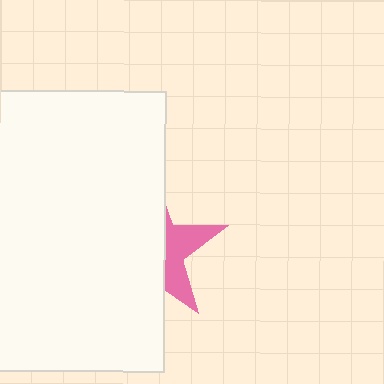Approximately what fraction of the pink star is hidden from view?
Roughly 66% of the pink star is hidden behind the white rectangle.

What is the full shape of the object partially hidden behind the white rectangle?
The partially hidden object is a pink star.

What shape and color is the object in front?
The object in front is a white rectangle.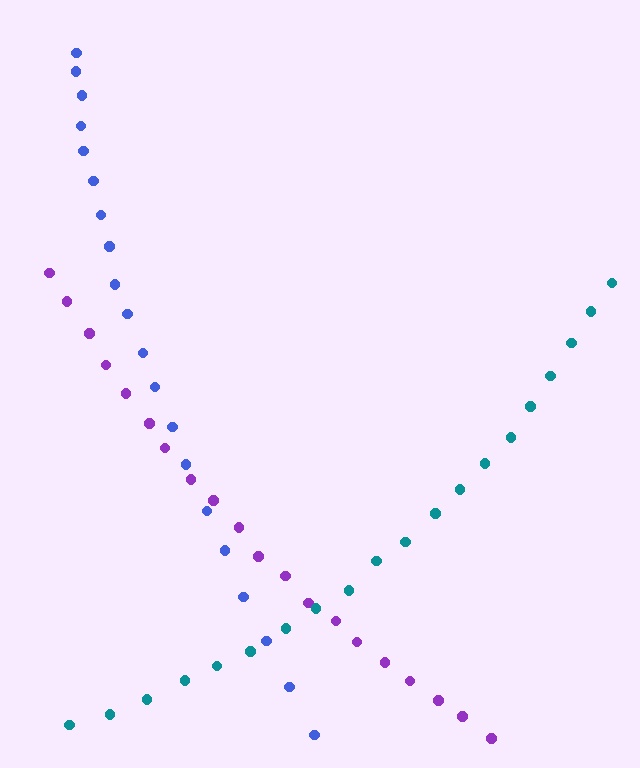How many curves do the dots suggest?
There are 3 distinct paths.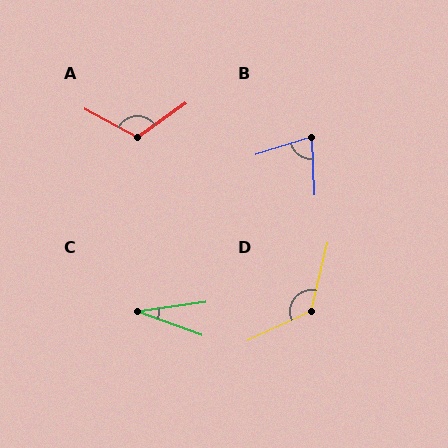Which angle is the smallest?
C, at approximately 27 degrees.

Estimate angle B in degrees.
Approximately 75 degrees.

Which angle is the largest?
D, at approximately 128 degrees.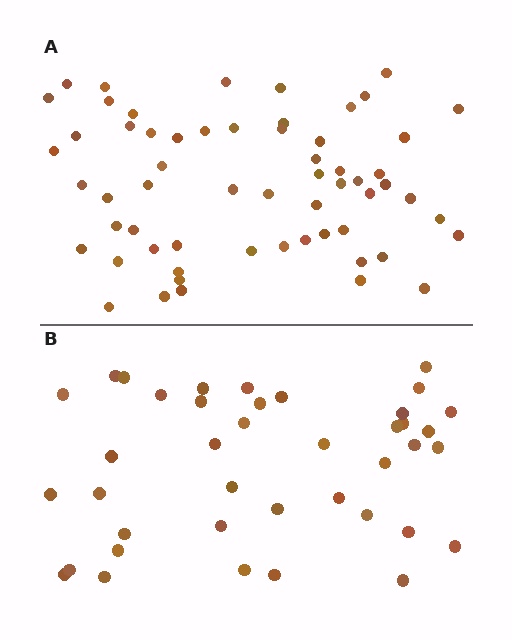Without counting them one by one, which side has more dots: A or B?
Region A (the top region) has more dots.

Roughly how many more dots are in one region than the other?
Region A has approximately 20 more dots than region B.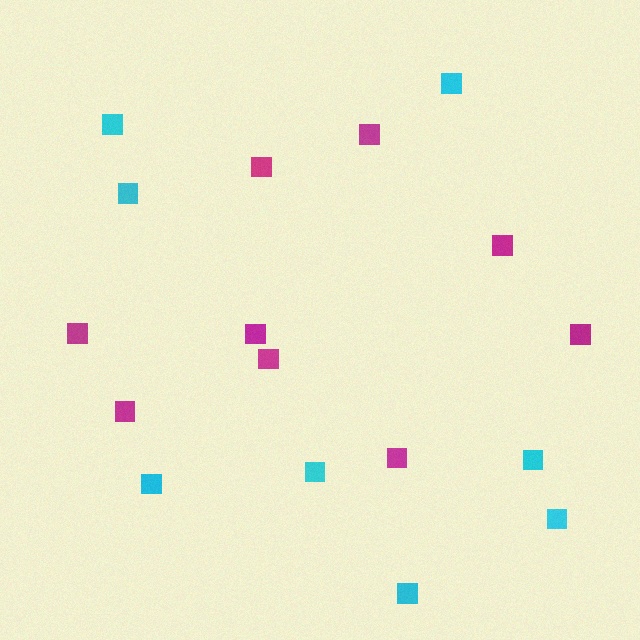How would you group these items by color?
There are 2 groups: one group of magenta squares (9) and one group of cyan squares (8).